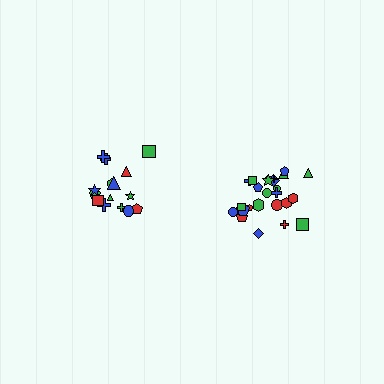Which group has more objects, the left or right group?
The right group.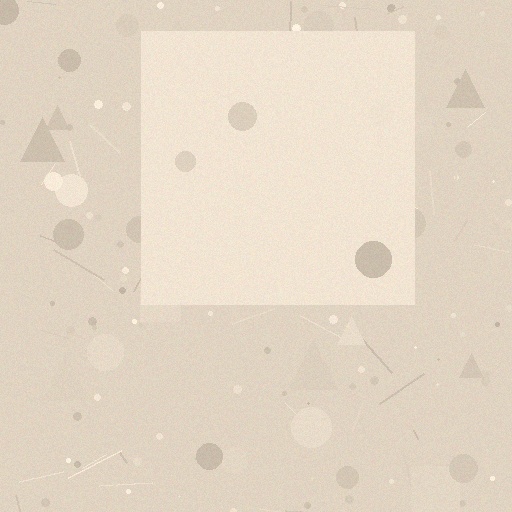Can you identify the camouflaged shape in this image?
The camouflaged shape is a square.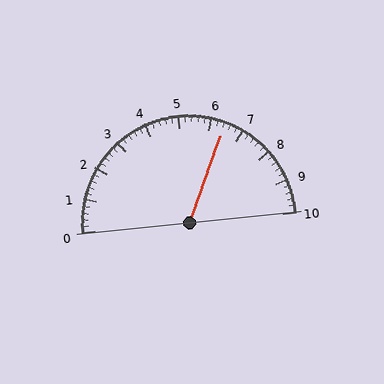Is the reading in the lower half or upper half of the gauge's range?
The reading is in the upper half of the range (0 to 10).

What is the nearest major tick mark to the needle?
The nearest major tick mark is 6.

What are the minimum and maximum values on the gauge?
The gauge ranges from 0 to 10.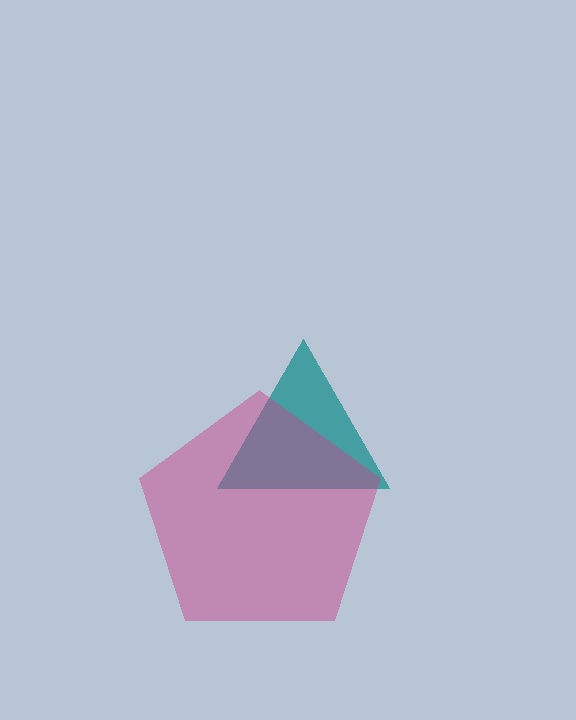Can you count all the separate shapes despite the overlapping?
Yes, there are 2 separate shapes.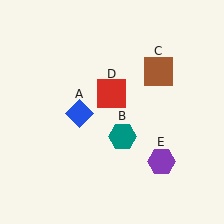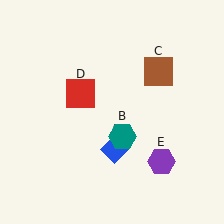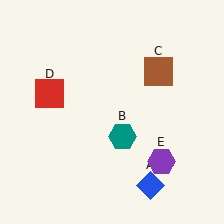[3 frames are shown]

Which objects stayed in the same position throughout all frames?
Teal hexagon (object B) and brown square (object C) and purple hexagon (object E) remained stationary.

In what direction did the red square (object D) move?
The red square (object D) moved left.